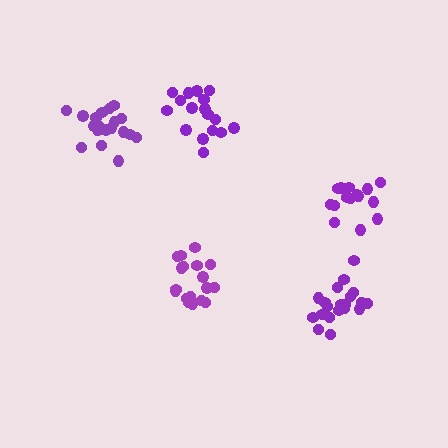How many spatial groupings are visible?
There are 5 spatial groupings.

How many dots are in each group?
Group 1: 18 dots, Group 2: 17 dots, Group 3: 15 dots, Group 4: 20 dots, Group 5: 21 dots (91 total).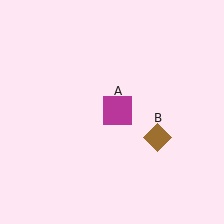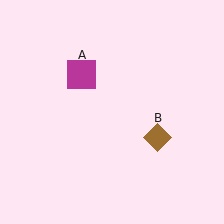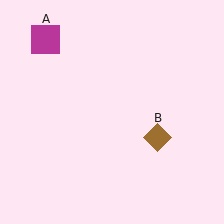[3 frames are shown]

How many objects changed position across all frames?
1 object changed position: magenta square (object A).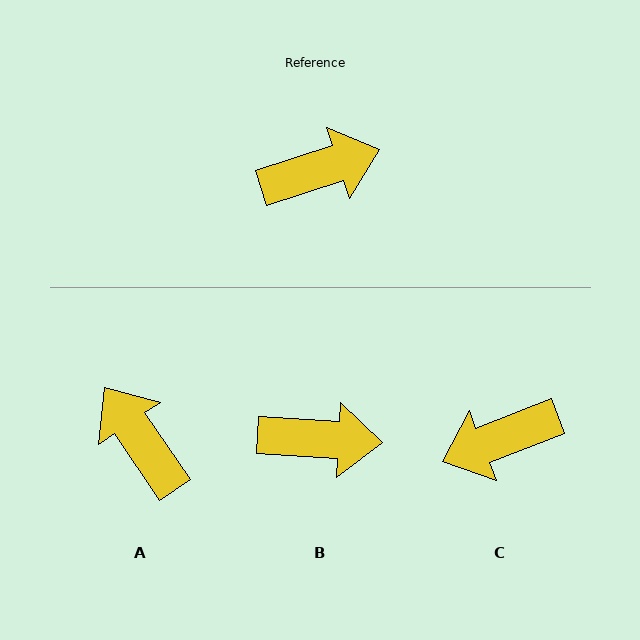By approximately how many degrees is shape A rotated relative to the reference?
Approximately 106 degrees counter-clockwise.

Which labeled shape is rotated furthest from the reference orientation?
C, about 177 degrees away.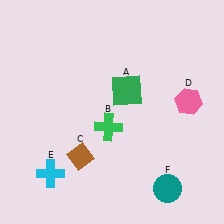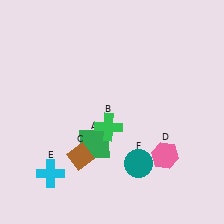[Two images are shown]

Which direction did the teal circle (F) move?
The teal circle (F) moved left.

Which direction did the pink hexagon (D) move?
The pink hexagon (D) moved down.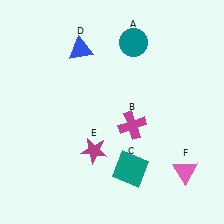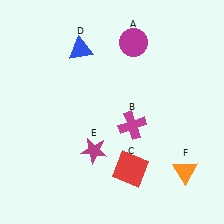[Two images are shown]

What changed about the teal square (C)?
In Image 1, C is teal. In Image 2, it changed to red.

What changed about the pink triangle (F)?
In Image 1, F is pink. In Image 2, it changed to orange.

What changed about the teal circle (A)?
In Image 1, A is teal. In Image 2, it changed to magenta.